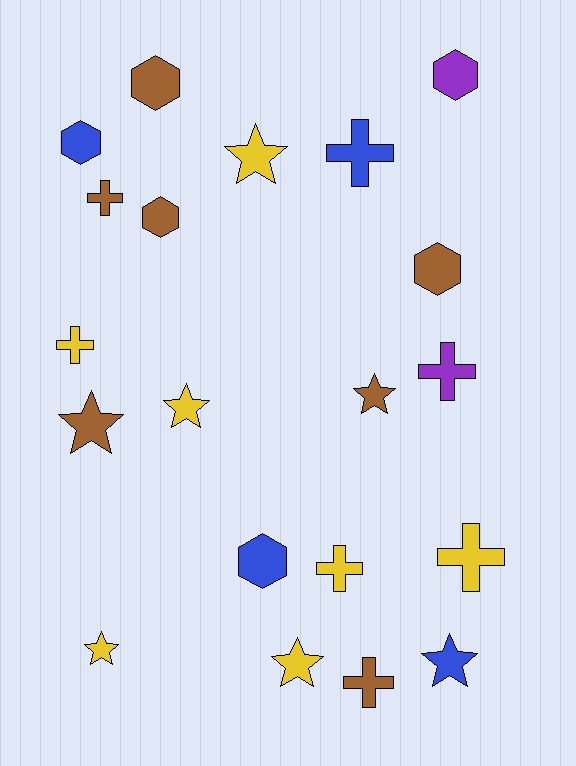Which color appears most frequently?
Brown, with 7 objects.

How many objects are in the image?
There are 20 objects.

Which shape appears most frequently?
Star, with 7 objects.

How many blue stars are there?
There is 1 blue star.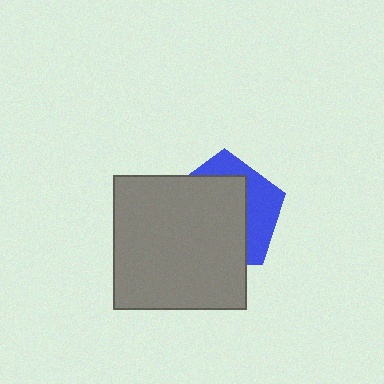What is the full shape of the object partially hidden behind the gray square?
The partially hidden object is a blue pentagon.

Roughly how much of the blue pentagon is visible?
A small part of it is visible (roughly 34%).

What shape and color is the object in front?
The object in front is a gray square.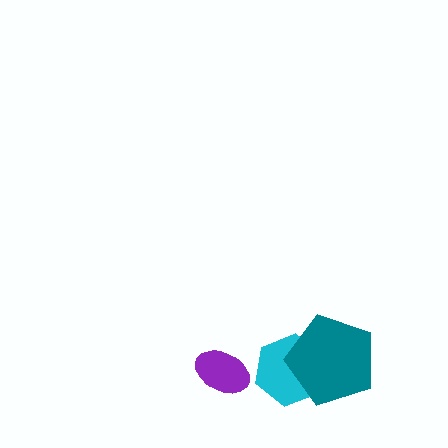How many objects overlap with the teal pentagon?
1 object overlaps with the teal pentagon.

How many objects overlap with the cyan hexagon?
1 object overlaps with the cyan hexagon.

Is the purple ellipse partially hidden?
No, no other shape covers it.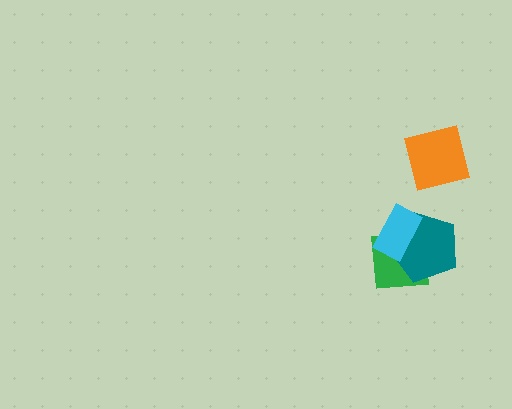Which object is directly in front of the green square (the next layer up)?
The teal pentagon is directly in front of the green square.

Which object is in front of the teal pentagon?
The cyan rectangle is in front of the teal pentagon.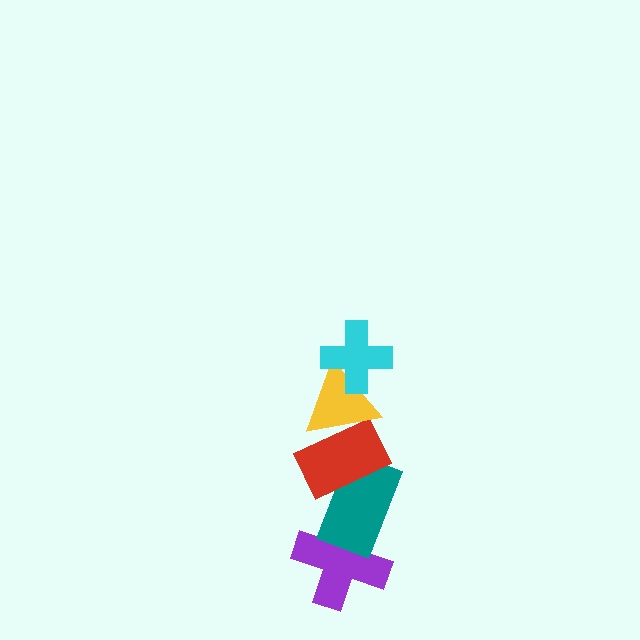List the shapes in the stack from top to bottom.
From top to bottom: the cyan cross, the yellow triangle, the red rectangle, the teal rectangle, the purple cross.